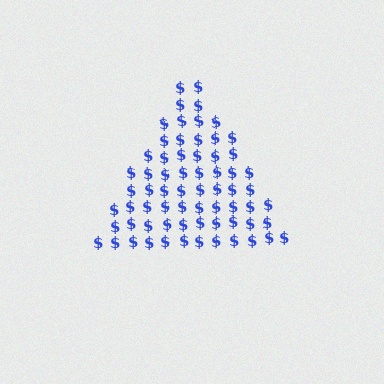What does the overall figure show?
The overall figure shows a triangle.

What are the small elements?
The small elements are dollar signs.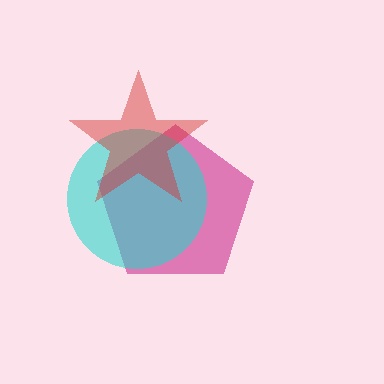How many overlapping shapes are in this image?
There are 3 overlapping shapes in the image.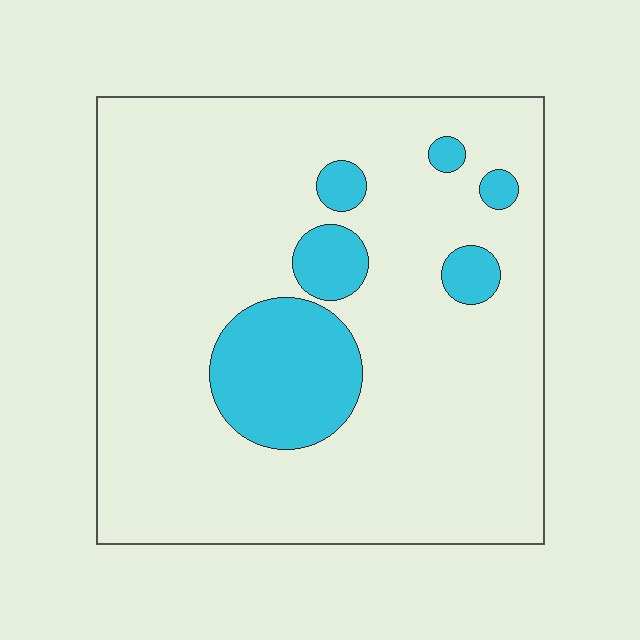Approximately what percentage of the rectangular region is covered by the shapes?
Approximately 15%.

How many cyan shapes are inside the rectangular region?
6.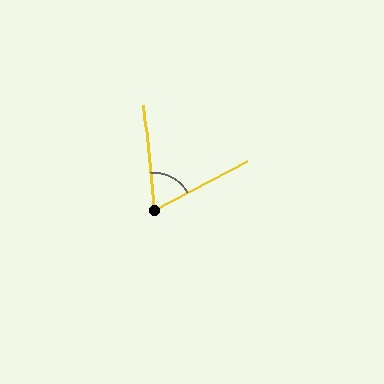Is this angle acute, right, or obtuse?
It is acute.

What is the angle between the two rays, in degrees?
Approximately 67 degrees.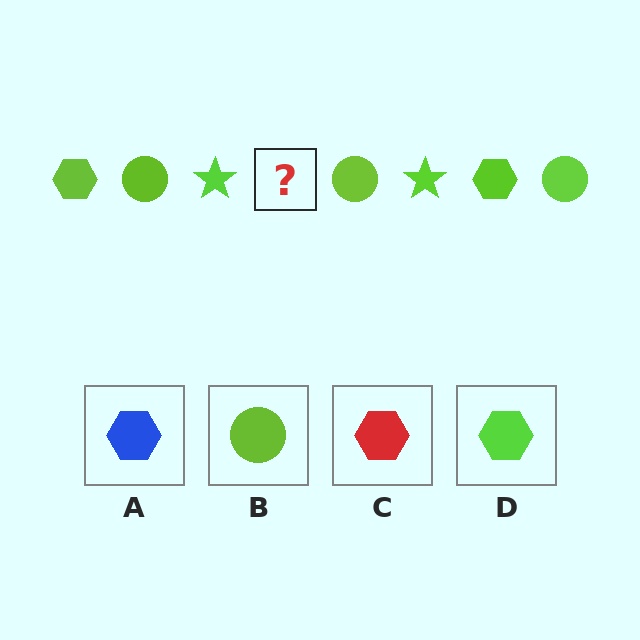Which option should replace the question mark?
Option D.